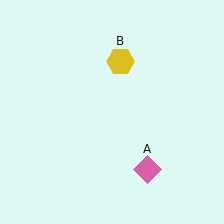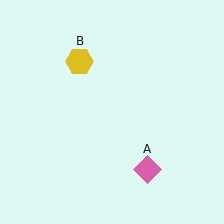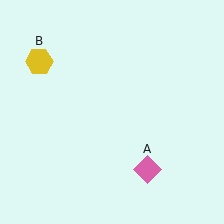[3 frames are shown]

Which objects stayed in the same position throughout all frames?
Pink diamond (object A) remained stationary.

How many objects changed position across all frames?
1 object changed position: yellow hexagon (object B).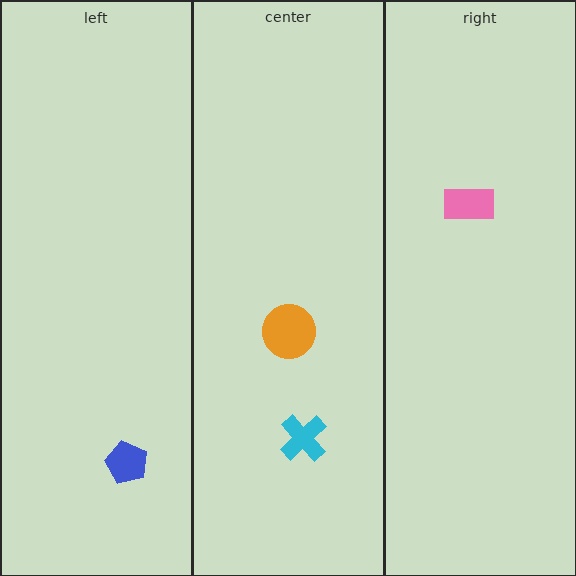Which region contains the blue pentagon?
The left region.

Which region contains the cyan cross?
The center region.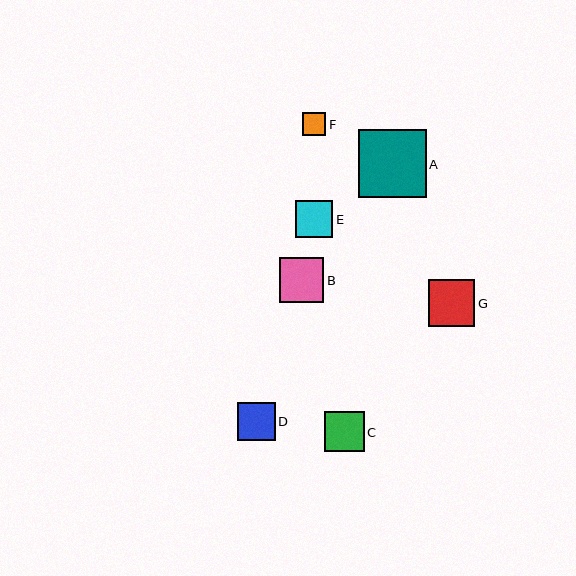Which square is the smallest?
Square F is the smallest with a size of approximately 23 pixels.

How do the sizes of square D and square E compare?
Square D and square E are approximately the same size.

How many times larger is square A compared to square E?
Square A is approximately 1.8 times the size of square E.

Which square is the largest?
Square A is the largest with a size of approximately 68 pixels.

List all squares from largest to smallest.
From largest to smallest: A, G, B, C, D, E, F.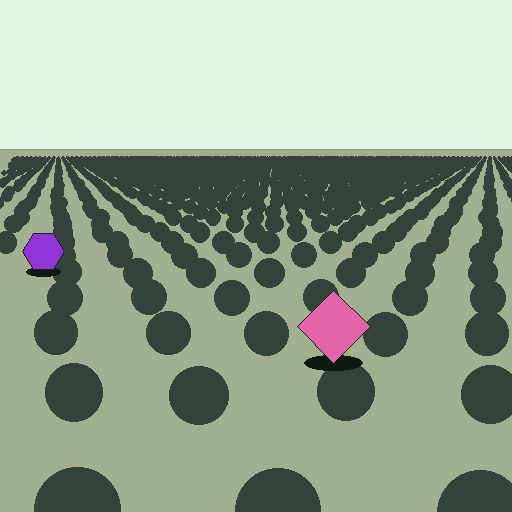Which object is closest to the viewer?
The pink diamond is closest. The texture marks near it are larger and more spread out.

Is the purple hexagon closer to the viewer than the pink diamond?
No. The pink diamond is closer — you can tell from the texture gradient: the ground texture is coarser near it.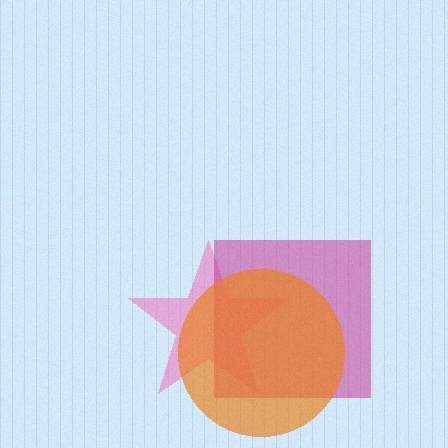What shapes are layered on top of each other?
The layered shapes are: a pink star, a magenta square, an orange circle.